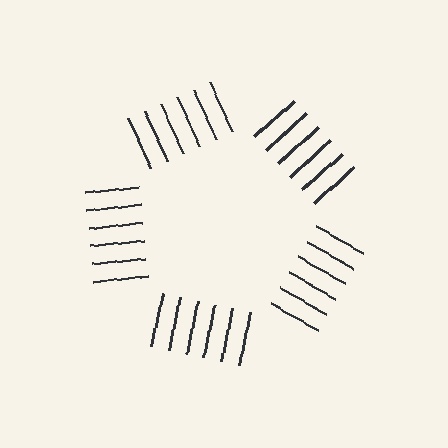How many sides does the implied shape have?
5 sides — the line-ends trace a pentagon.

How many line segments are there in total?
30 — 6 along each of the 5 edges.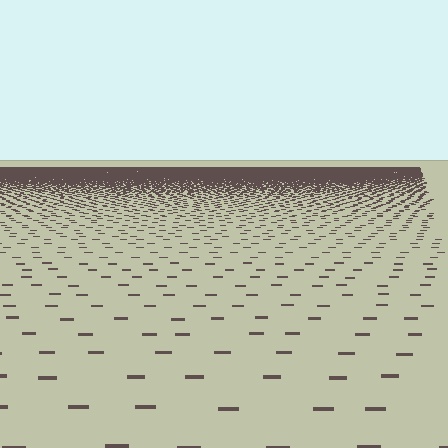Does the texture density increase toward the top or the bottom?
Density increases toward the top.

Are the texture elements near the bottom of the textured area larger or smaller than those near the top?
Larger. Near the bottom, elements are closer to the viewer and appear at a bigger on-screen size.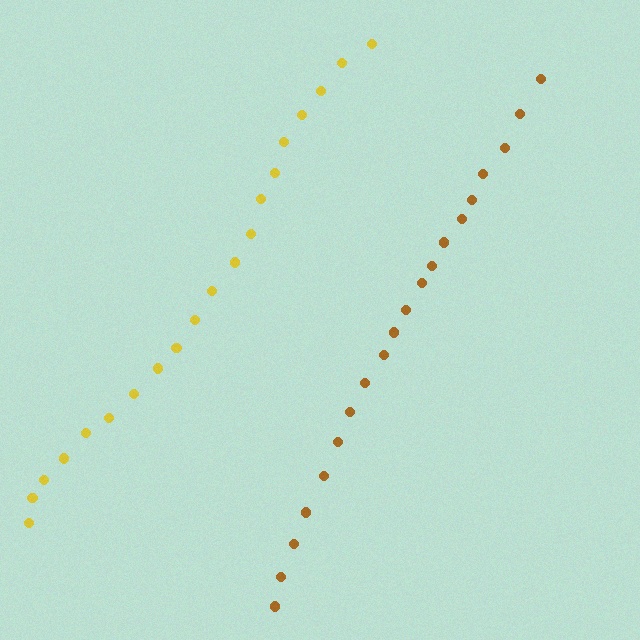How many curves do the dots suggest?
There are 2 distinct paths.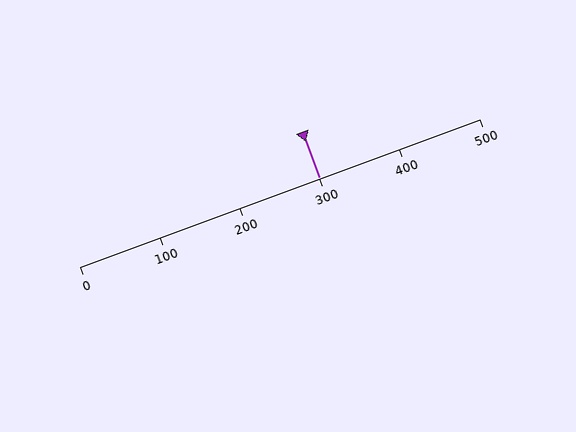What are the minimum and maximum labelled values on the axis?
The axis runs from 0 to 500.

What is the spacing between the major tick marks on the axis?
The major ticks are spaced 100 apart.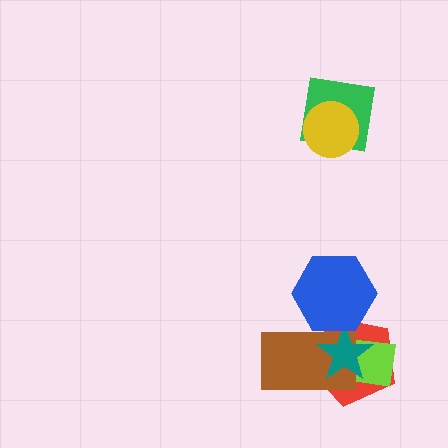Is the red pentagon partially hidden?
Yes, it is partially covered by another shape.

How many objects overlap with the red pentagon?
4 objects overlap with the red pentagon.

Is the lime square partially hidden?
Yes, it is partially covered by another shape.